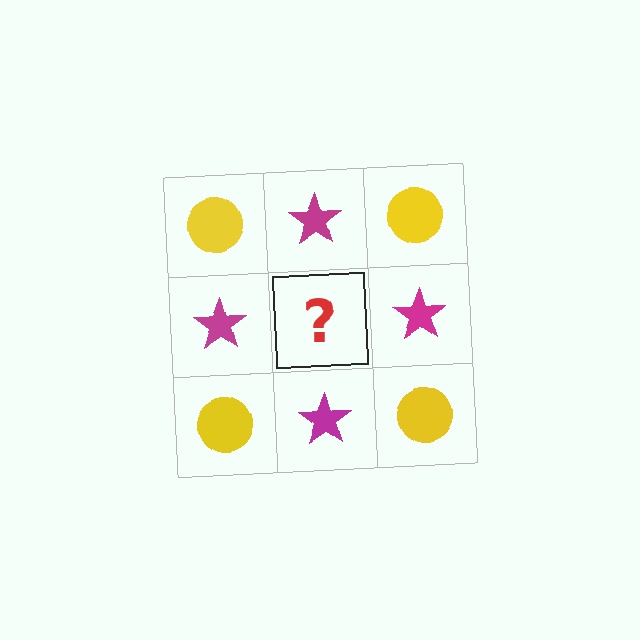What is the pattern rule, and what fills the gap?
The rule is that it alternates yellow circle and magenta star in a checkerboard pattern. The gap should be filled with a yellow circle.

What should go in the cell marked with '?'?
The missing cell should contain a yellow circle.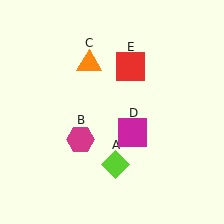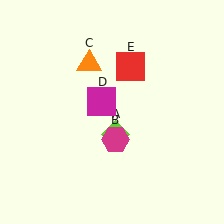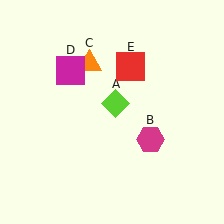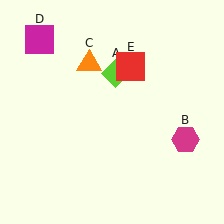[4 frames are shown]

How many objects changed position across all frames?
3 objects changed position: lime diamond (object A), magenta hexagon (object B), magenta square (object D).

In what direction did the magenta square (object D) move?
The magenta square (object D) moved up and to the left.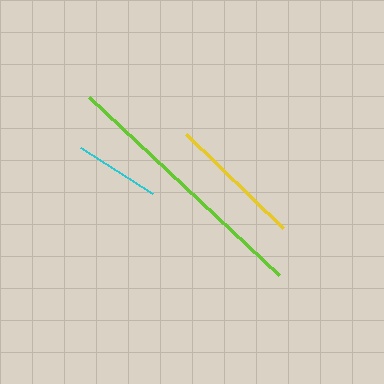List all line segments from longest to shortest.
From longest to shortest: lime, yellow, cyan.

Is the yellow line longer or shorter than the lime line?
The lime line is longer than the yellow line.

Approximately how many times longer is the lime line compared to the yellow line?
The lime line is approximately 1.9 times the length of the yellow line.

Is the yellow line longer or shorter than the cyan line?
The yellow line is longer than the cyan line.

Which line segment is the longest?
The lime line is the longest at approximately 260 pixels.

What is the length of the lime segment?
The lime segment is approximately 260 pixels long.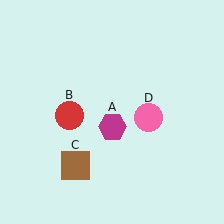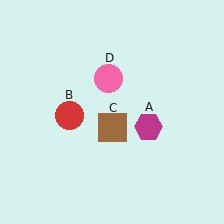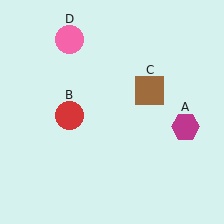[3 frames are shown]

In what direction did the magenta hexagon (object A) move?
The magenta hexagon (object A) moved right.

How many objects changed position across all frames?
3 objects changed position: magenta hexagon (object A), brown square (object C), pink circle (object D).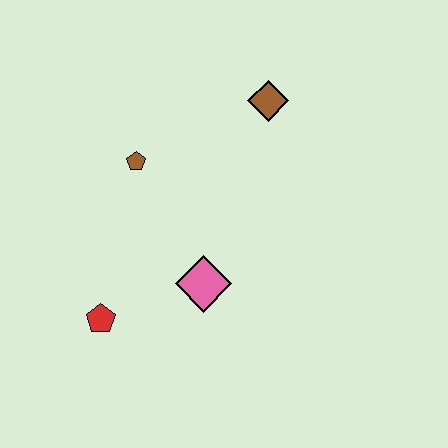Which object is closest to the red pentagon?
The pink diamond is closest to the red pentagon.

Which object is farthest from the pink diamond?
The brown diamond is farthest from the pink diamond.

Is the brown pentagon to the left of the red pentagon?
No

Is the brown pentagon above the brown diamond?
No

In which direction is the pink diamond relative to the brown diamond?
The pink diamond is below the brown diamond.